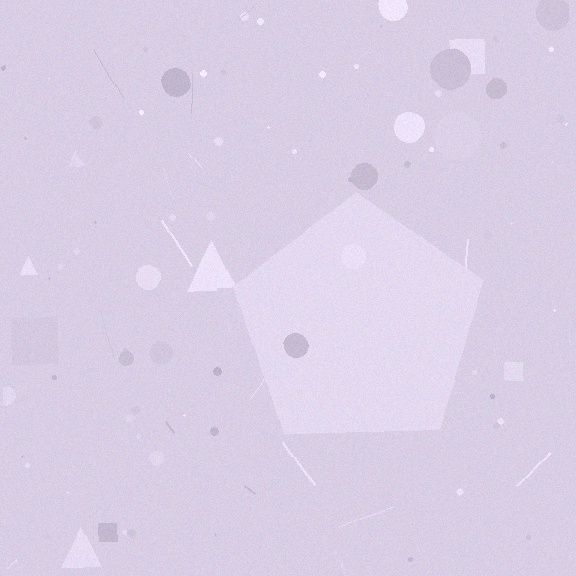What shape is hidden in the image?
A pentagon is hidden in the image.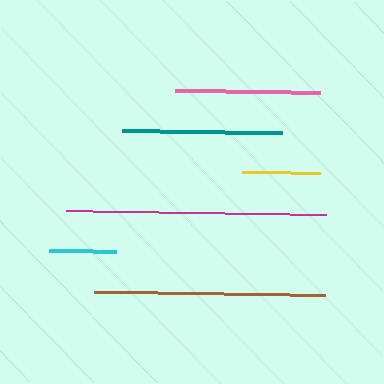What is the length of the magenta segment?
The magenta segment is approximately 260 pixels long.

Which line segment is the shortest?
The cyan line is the shortest at approximately 67 pixels.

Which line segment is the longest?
The magenta line is the longest at approximately 260 pixels.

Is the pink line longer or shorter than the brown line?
The brown line is longer than the pink line.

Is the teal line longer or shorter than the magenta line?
The magenta line is longer than the teal line.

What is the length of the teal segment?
The teal segment is approximately 160 pixels long.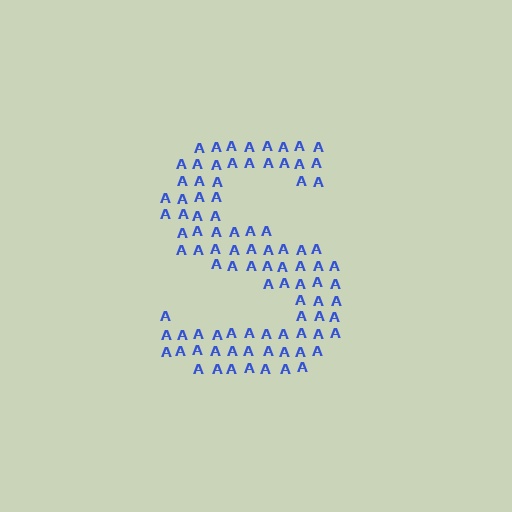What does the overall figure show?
The overall figure shows the letter S.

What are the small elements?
The small elements are letter A's.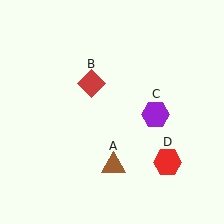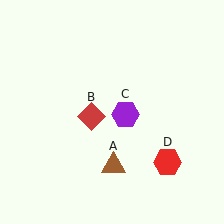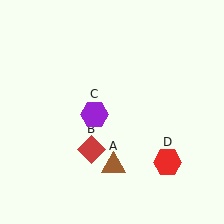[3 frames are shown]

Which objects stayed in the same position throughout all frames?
Brown triangle (object A) and red hexagon (object D) remained stationary.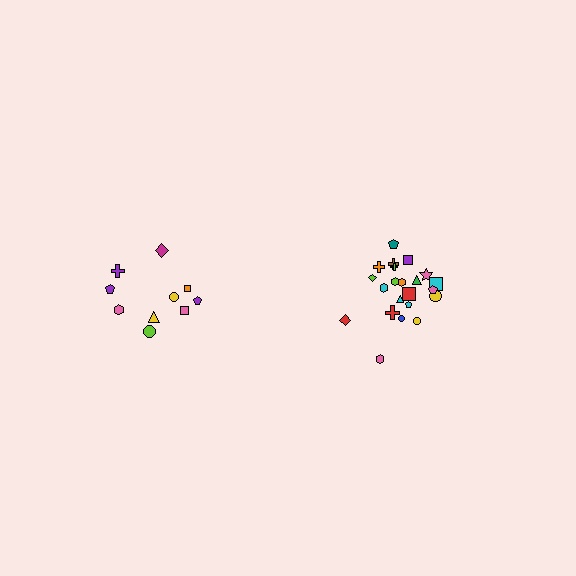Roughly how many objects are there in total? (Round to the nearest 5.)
Roughly 30 objects in total.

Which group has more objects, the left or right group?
The right group.